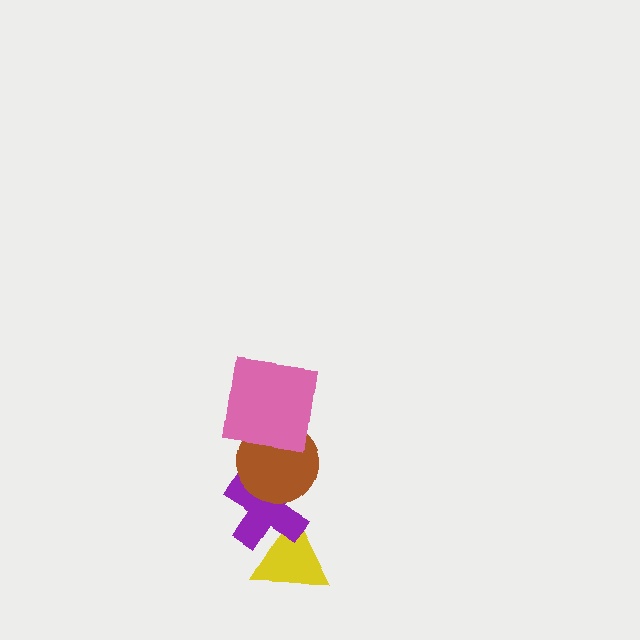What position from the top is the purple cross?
The purple cross is 3rd from the top.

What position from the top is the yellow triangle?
The yellow triangle is 4th from the top.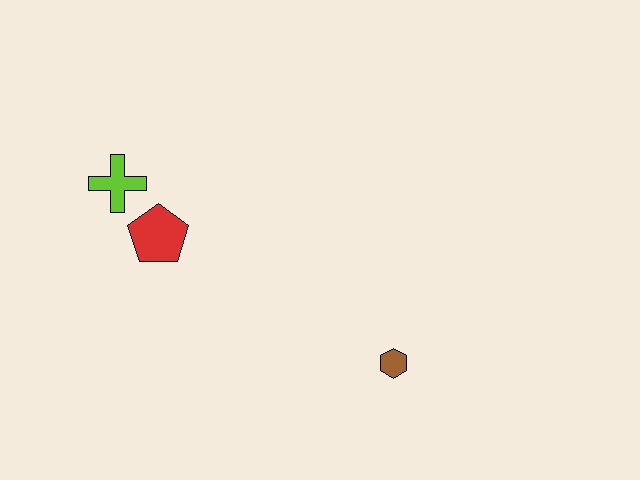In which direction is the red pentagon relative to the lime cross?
The red pentagon is below the lime cross.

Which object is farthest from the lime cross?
The brown hexagon is farthest from the lime cross.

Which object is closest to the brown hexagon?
The red pentagon is closest to the brown hexagon.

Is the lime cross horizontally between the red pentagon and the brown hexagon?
No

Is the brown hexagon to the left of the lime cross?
No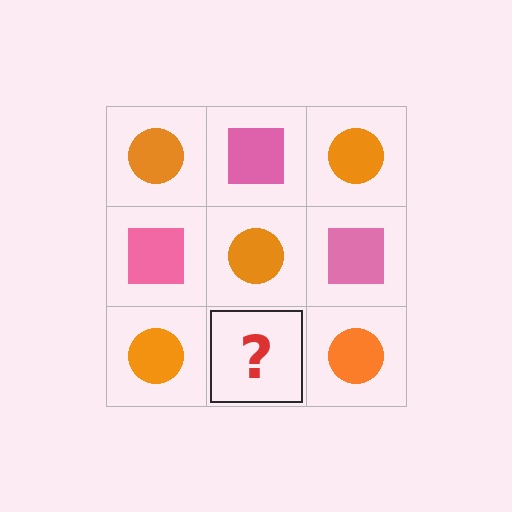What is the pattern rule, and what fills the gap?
The rule is that it alternates orange circle and pink square in a checkerboard pattern. The gap should be filled with a pink square.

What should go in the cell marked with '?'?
The missing cell should contain a pink square.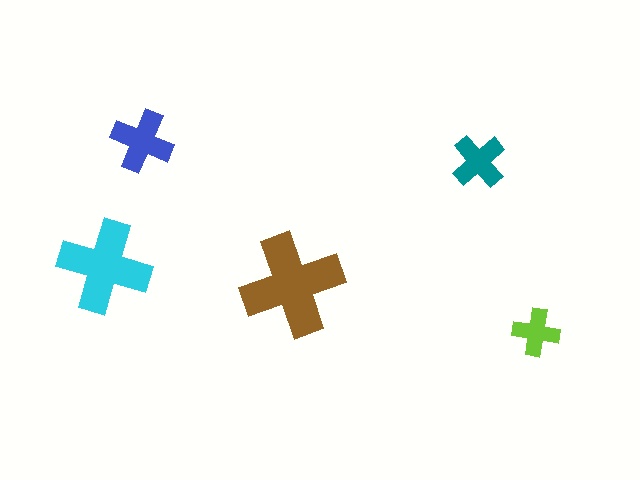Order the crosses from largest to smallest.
the brown one, the cyan one, the blue one, the teal one, the lime one.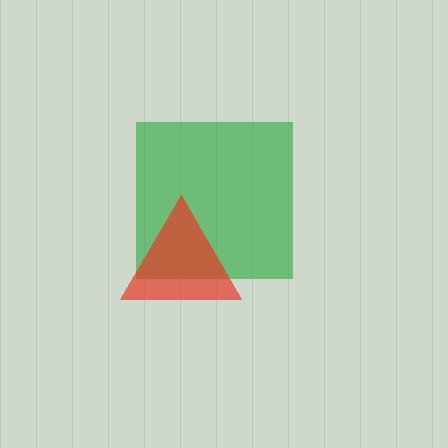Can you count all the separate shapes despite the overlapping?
Yes, there are 2 separate shapes.